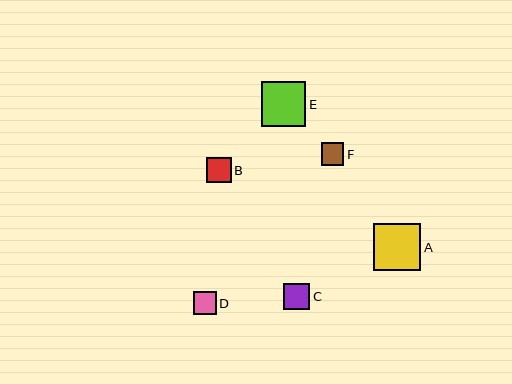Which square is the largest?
Square A is the largest with a size of approximately 47 pixels.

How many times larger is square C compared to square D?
Square C is approximately 1.1 times the size of square D.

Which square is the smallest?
Square F is the smallest with a size of approximately 22 pixels.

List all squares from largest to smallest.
From largest to smallest: A, E, C, B, D, F.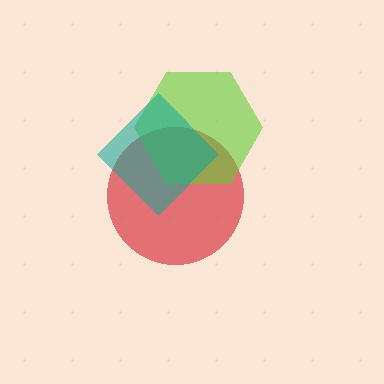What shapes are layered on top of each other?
The layered shapes are: a red circle, a lime hexagon, a teal diamond.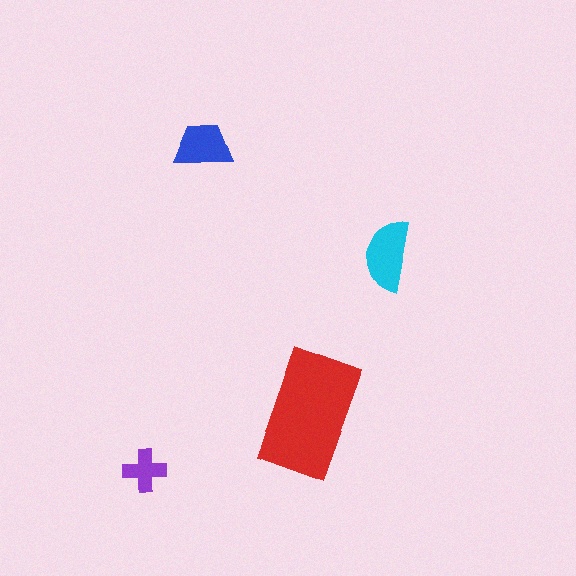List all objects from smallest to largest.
The purple cross, the blue trapezoid, the cyan semicircle, the red rectangle.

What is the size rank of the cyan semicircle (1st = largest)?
2nd.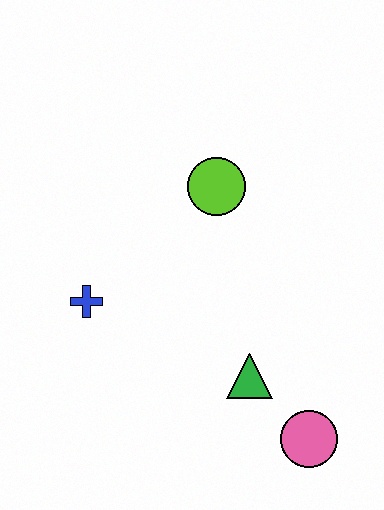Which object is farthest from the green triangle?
The lime circle is farthest from the green triangle.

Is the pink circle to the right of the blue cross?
Yes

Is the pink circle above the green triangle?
No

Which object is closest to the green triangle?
The pink circle is closest to the green triangle.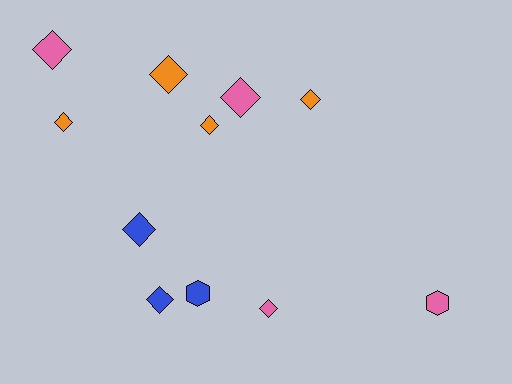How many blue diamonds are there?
There are 2 blue diamonds.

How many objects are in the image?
There are 11 objects.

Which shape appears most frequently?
Diamond, with 9 objects.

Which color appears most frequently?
Pink, with 4 objects.